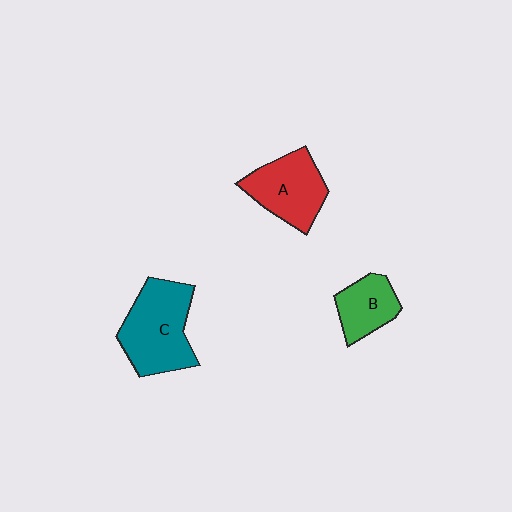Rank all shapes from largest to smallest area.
From largest to smallest: C (teal), A (red), B (green).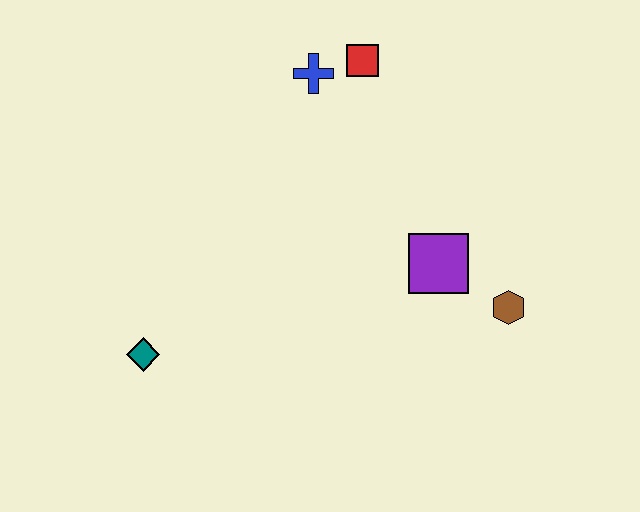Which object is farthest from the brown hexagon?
The teal diamond is farthest from the brown hexagon.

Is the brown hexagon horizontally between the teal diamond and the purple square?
No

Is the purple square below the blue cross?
Yes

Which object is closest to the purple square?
The brown hexagon is closest to the purple square.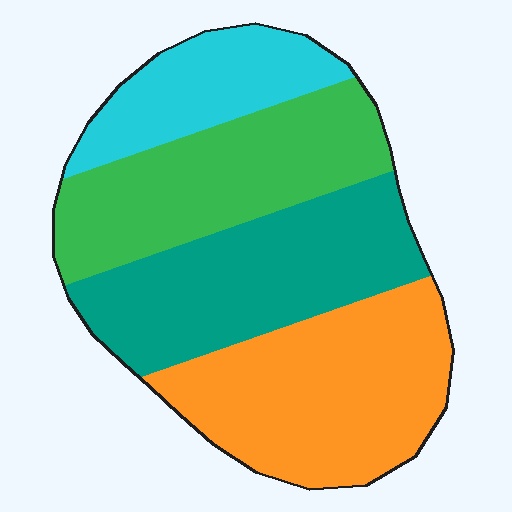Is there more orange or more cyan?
Orange.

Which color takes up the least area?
Cyan, at roughly 15%.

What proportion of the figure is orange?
Orange covers 31% of the figure.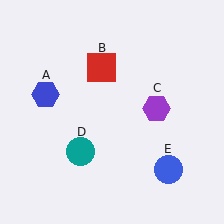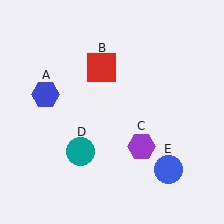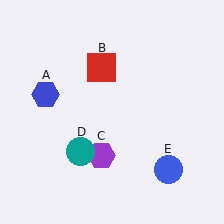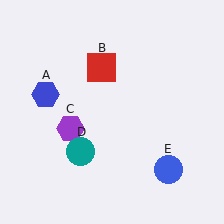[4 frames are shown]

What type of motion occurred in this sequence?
The purple hexagon (object C) rotated clockwise around the center of the scene.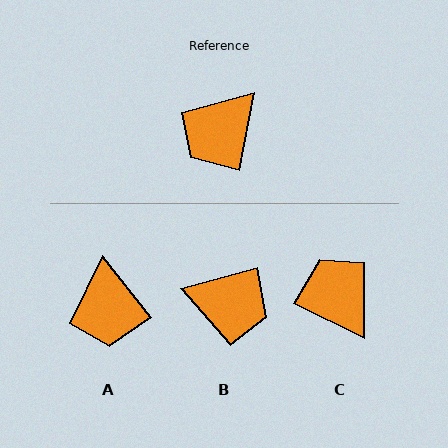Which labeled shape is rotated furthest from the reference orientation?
B, about 116 degrees away.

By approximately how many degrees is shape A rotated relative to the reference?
Approximately 49 degrees counter-clockwise.